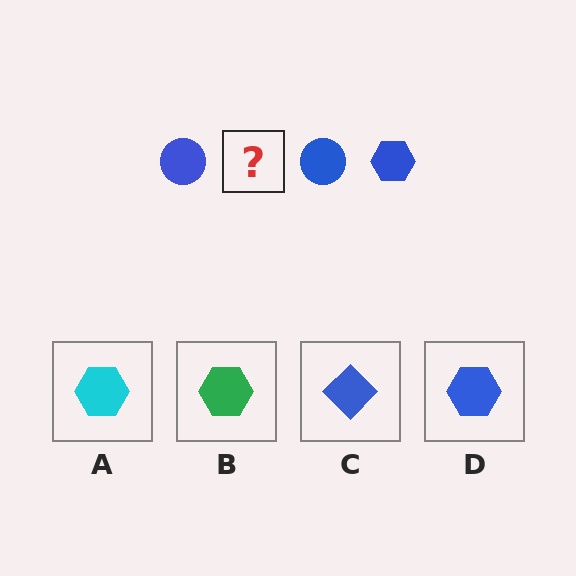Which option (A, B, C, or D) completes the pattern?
D.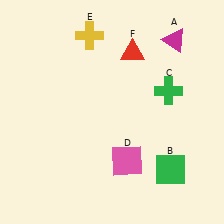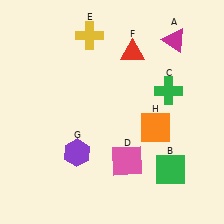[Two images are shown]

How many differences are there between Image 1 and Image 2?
There are 2 differences between the two images.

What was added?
A purple hexagon (G), an orange square (H) were added in Image 2.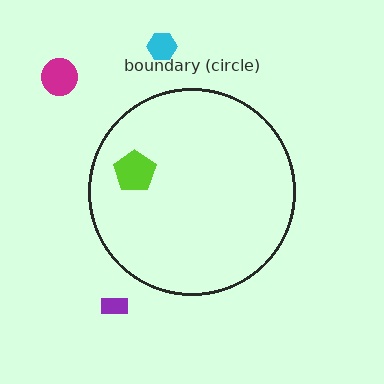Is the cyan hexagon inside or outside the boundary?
Outside.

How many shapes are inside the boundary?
1 inside, 3 outside.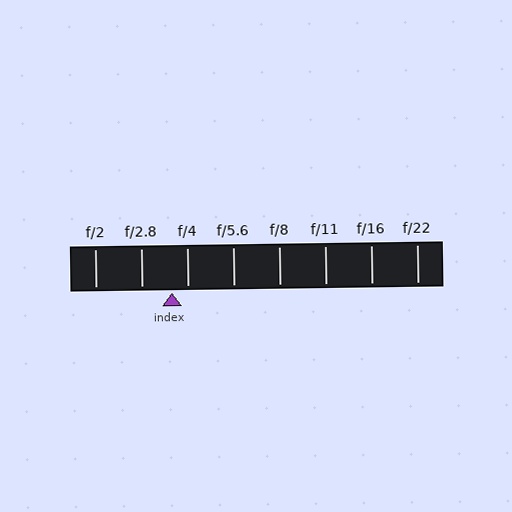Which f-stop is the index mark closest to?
The index mark is closest to f/4.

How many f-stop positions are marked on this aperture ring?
There are 8 f-stop positions marked.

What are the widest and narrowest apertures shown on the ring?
The widest aperture shown is f/2 and the narrowest is f/22.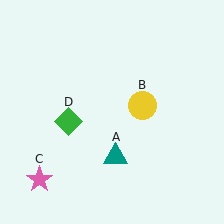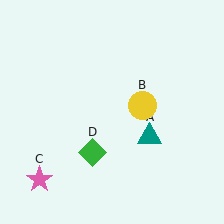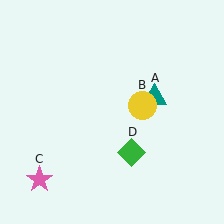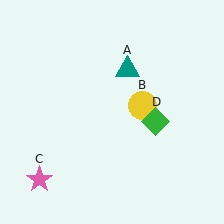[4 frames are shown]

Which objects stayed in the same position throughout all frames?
Yellow circle (object B) and pink star (object C) remained stationary.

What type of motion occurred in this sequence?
The teal triangle (object A), green diamond (object D) rotated counterclockwise around the center of the scene.